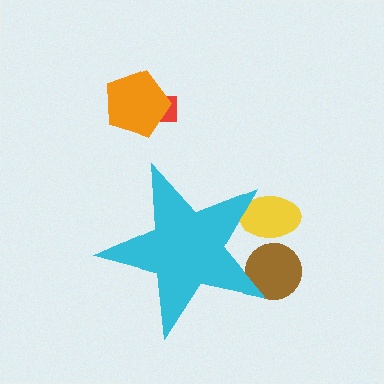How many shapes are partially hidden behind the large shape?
2 shapes are partially hidden.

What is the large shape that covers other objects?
A cyan star.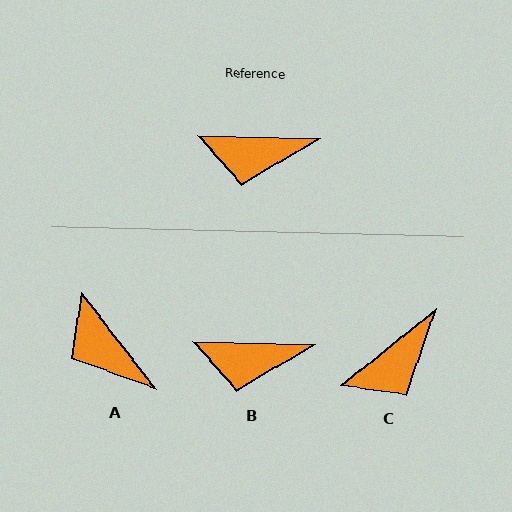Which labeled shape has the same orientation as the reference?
B.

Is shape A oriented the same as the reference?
No, it is off by about 51 degrees.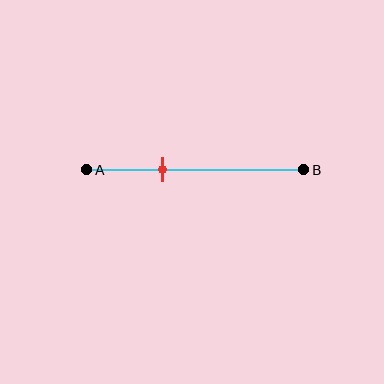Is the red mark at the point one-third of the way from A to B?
Yes, the mark is approximately at the one-third point.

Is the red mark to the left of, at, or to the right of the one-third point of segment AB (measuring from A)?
The red mark is approximately at the one-third point of segment AB.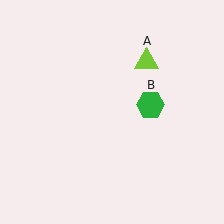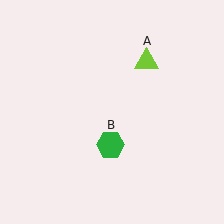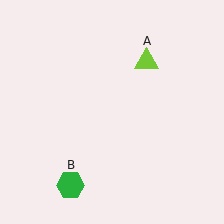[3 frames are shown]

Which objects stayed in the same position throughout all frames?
Lime triangle (object A) remained stationary.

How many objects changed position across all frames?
1 object changed position: green hexagon (object B).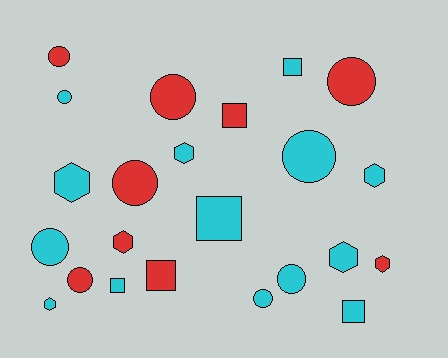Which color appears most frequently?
Cyan, with 14 objects.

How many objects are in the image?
There are 23 objects.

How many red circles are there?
There are 5 red circles.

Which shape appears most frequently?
Circle, with 10 objects.